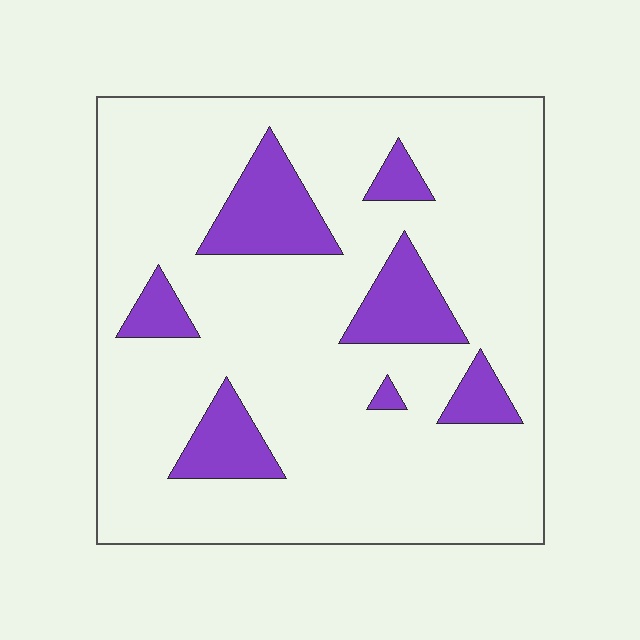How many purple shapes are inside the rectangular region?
7.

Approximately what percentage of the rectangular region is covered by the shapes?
Approximately 15%.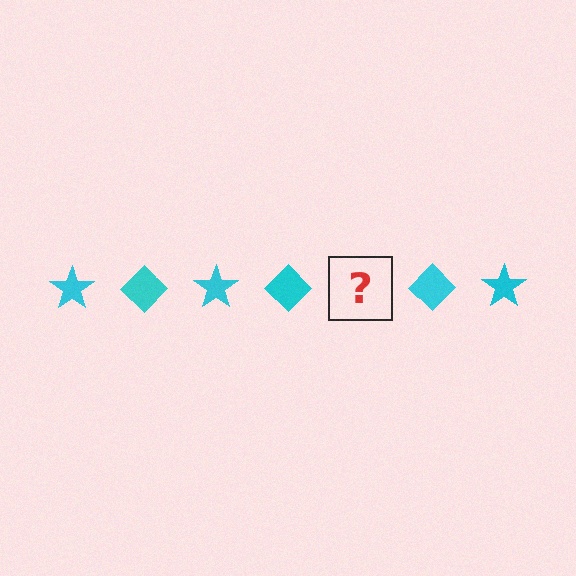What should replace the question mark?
The question mark should be replaced with a cyan star.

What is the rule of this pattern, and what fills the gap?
The rule is that the pattern cycles through star, diamond shapes in cyan. The gap should be filled with a cyan star.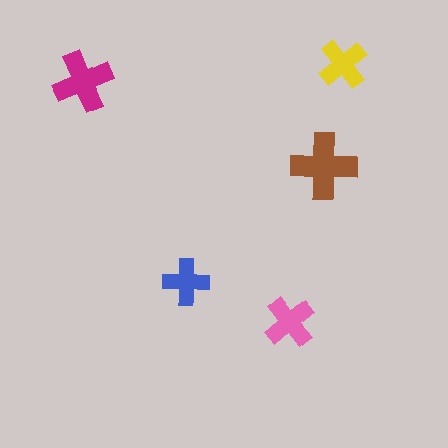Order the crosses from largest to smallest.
the brown one, the magenta one, the pink one, the yellow one, the blue one.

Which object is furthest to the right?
The yellow cross is rightmost.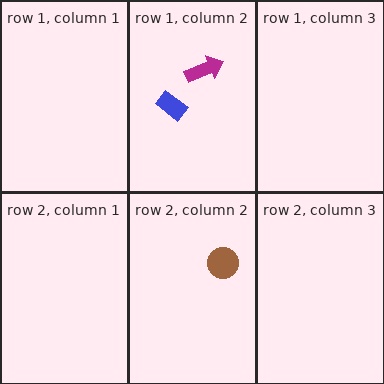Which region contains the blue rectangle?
The row 1, column 2 region.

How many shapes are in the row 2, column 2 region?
1.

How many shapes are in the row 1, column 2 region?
2.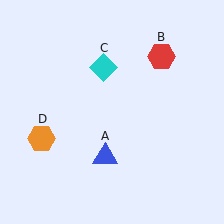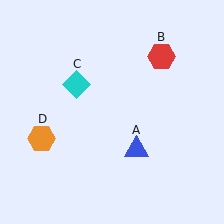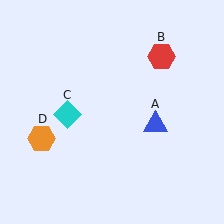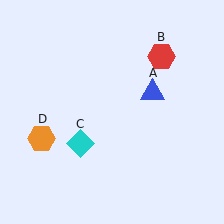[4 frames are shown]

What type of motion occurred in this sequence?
The blue triangle (object A), cyan diamond (object C) rotated counterclockwise around the center of the scene.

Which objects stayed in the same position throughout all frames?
Red hexagon (object B) and orange hexagon (object D) remained stationary.